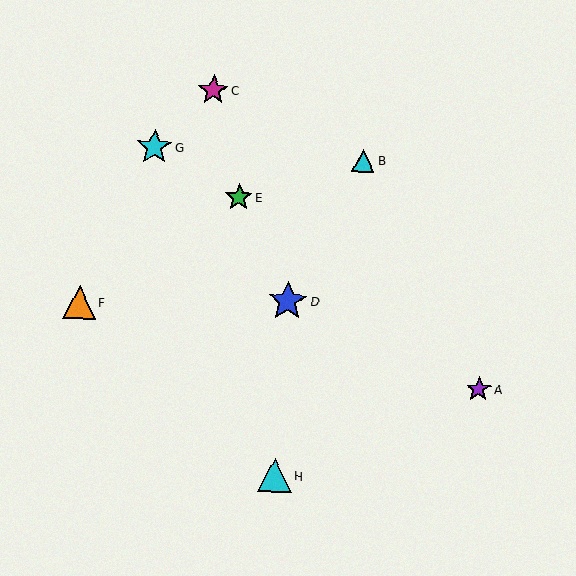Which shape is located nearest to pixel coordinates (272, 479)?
The cyan triangle (labeled H) at (274, 475) is nearest to that location.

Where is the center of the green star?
The center of the green star is at (239, 197).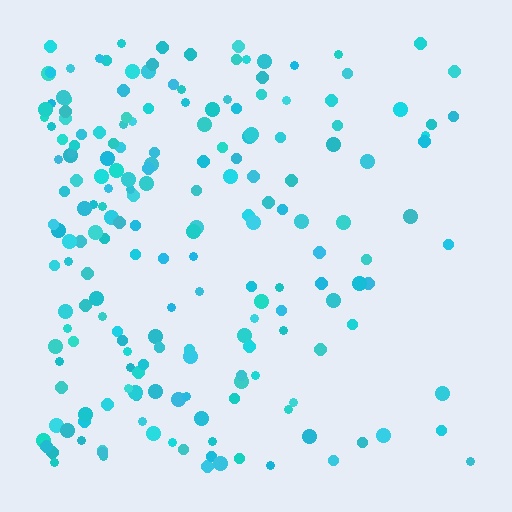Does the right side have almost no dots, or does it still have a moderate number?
Still a moderate number, just noticeably fewer than the left.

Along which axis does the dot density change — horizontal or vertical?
Horizontal.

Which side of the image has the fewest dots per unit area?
The right.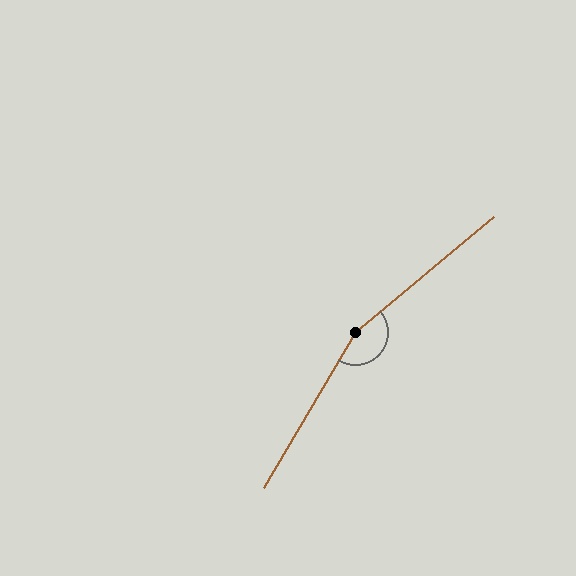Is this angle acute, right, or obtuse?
It is obtuse.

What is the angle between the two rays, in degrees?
Approximately 160 degrees.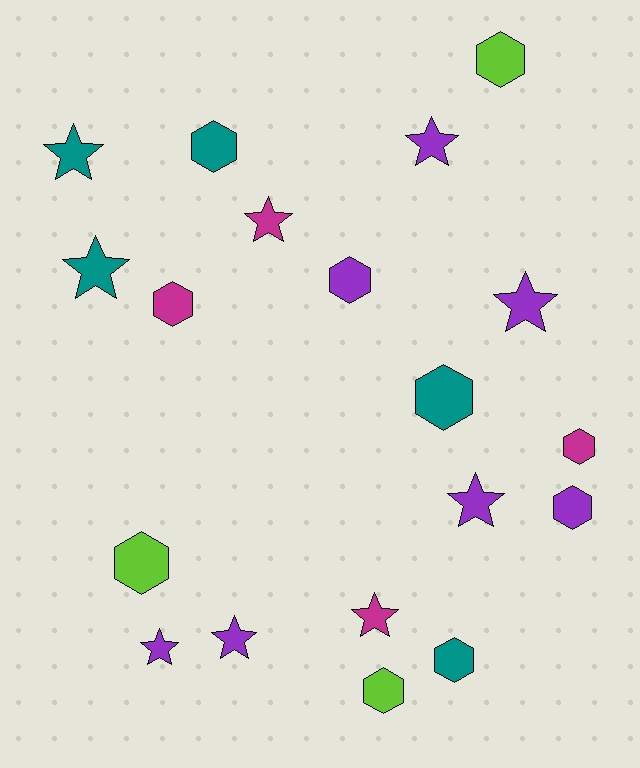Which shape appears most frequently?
Hexagon, with 10 objects.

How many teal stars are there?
There are 2 teal stars.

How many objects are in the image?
There are 19 objects.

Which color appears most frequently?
Purple, with 7 objects.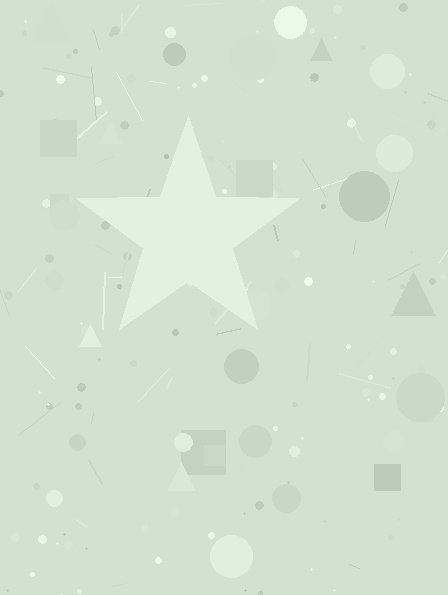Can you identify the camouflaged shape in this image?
The camouflaged shape is a star.